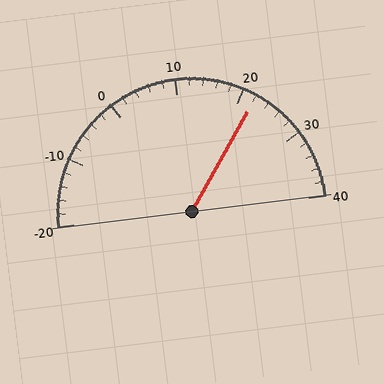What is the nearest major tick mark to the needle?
The nearest major tick mark is 20.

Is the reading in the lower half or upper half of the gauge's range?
The reading is in the upper half of the range (-20 to 40).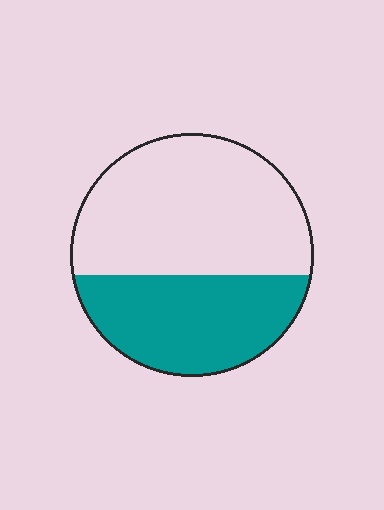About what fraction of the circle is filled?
About two fifths (2/5).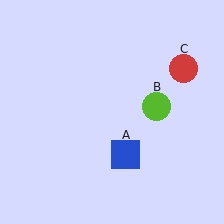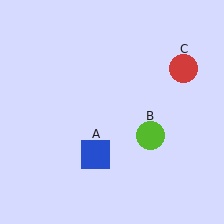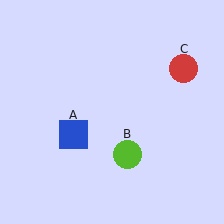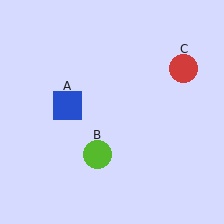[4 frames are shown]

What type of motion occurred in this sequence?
The blue square (object A), lime circle (object B) rotated clockwise around the center of the scene.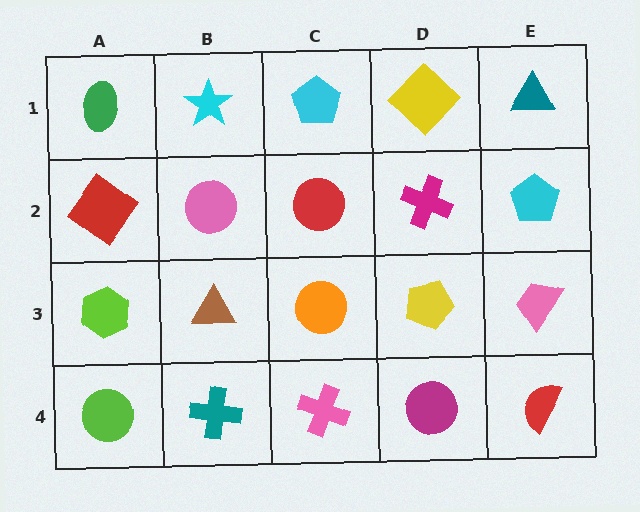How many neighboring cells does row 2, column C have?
4.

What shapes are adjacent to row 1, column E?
A cyan pentagon (row 2, column E), a yellow diamond (row 1, column D).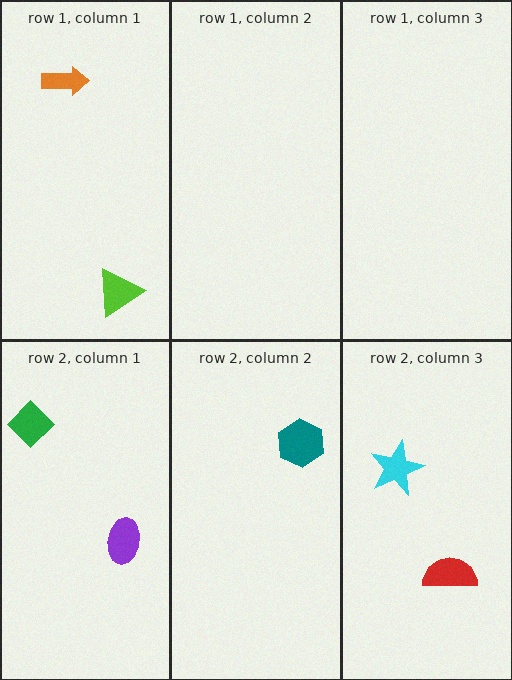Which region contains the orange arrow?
The row 1, column 1 region.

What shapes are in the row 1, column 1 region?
The orange arrow, the lime triangle.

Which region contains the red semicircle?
The row 2, column 3 region.